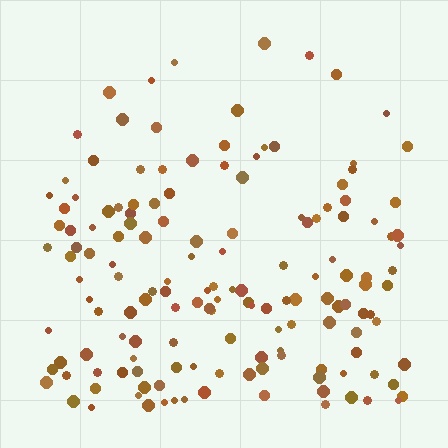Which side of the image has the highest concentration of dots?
The bottom.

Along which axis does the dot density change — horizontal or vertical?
Vertical.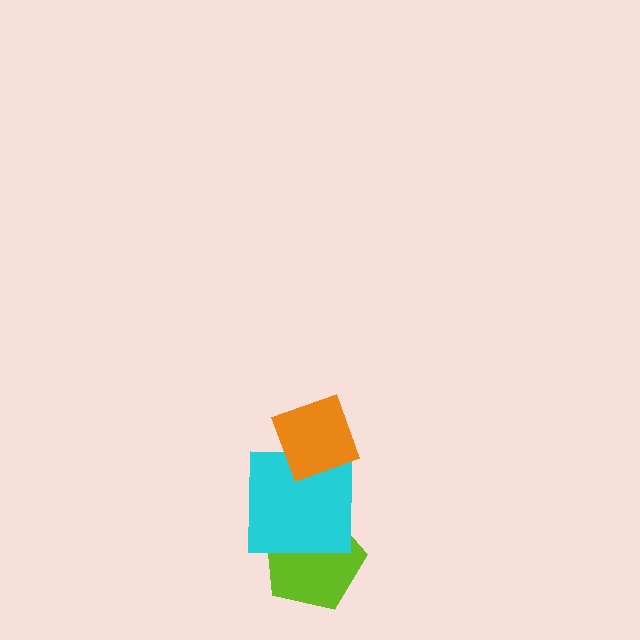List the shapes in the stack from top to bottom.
From top to bottom: the orange diamond, the cyan square, the lime pentagon.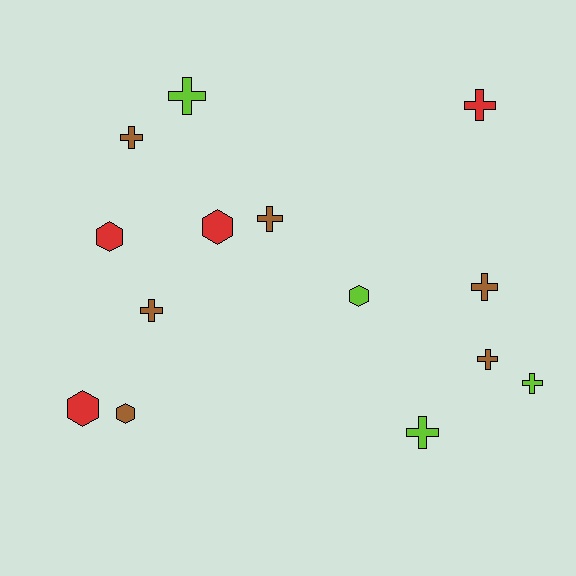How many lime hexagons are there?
There is 1 lime hexagon.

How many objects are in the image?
There are 14 objects.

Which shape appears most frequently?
Cross, with 9 objects.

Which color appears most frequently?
Brown, with 6 objects.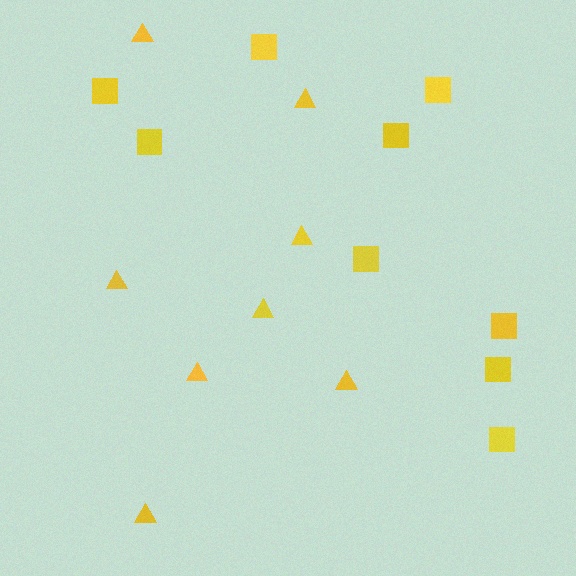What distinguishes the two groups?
There are 2 groups: one group of triangles (8) and one group of squares (9).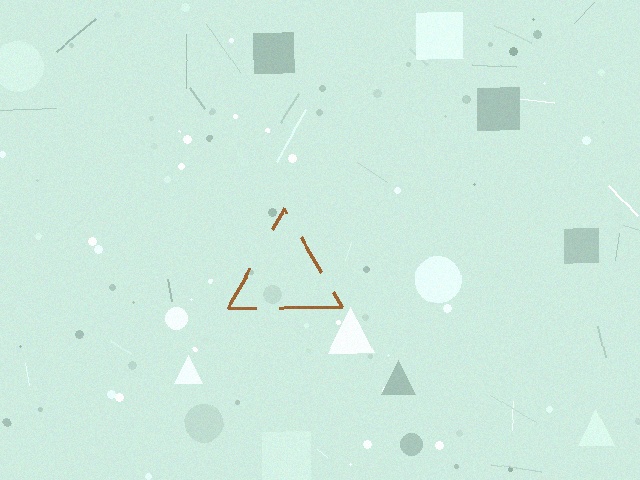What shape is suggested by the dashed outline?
The dashed outline suggests a triangle.